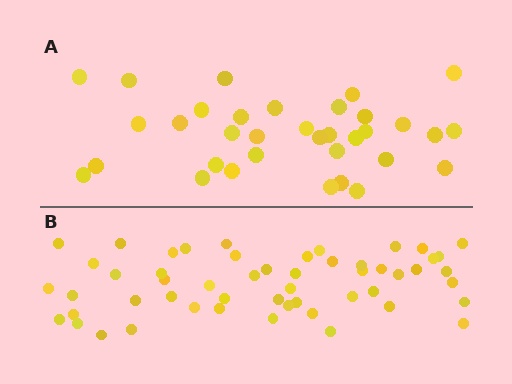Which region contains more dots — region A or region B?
Region B (the bottom region) has more dots.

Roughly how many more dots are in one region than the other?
Region B has approximately 20 more dots than region A.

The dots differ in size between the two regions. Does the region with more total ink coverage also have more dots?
No. Region A has more total ink coverage because its dots are larger, but region B actually contains more individual dots. Total area can be misleading — the number of items is what matters here.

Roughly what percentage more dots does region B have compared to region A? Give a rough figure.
About 55% more.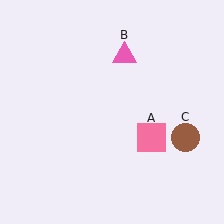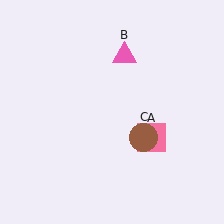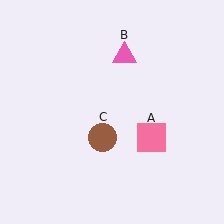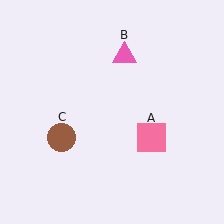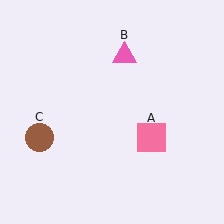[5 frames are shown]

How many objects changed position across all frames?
1 object changed position: brown circle (object C).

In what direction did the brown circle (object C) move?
The brown circle (object C) moved left.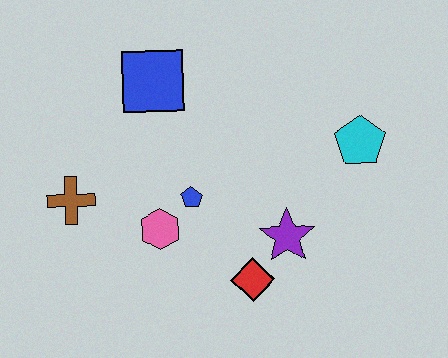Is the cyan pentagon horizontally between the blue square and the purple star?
No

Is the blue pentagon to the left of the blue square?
No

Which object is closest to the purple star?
The red diamond is closest to the purple star.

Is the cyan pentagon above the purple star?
Yes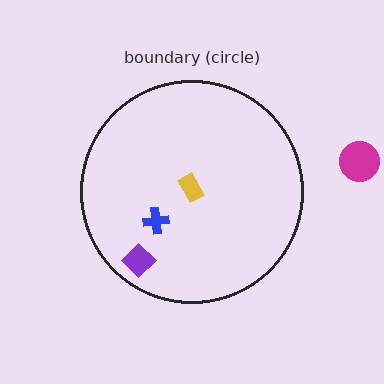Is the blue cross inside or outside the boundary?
Inside.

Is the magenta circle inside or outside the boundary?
Outside.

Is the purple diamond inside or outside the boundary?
Inside.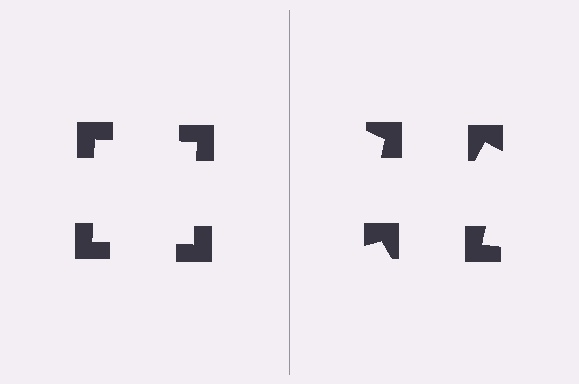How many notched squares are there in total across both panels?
8 — 4 on each side.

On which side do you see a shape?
An illusory square appears on the left side. On the right side the wedge cuts are rotated, so no coherent shape forms.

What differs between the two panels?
The notched squares are positioned identically on both sides; only the wedge orientations differ. On the left they align to a square; on the right they are misaligned.